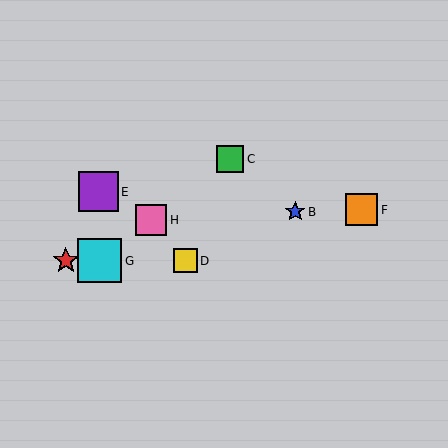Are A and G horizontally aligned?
Yes, both are at y≈261.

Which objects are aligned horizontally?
Objects A, D, G are aligned horizontally.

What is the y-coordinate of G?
Object G is at y≈261.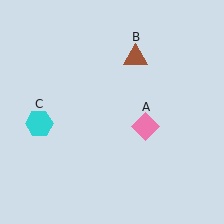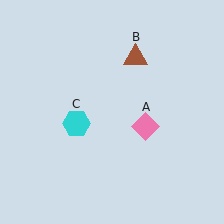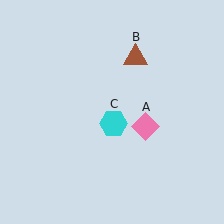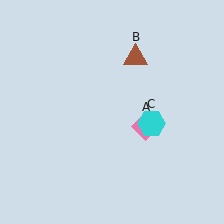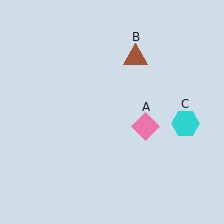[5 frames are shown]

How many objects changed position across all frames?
1 object changed position: cyan hexagon (object C).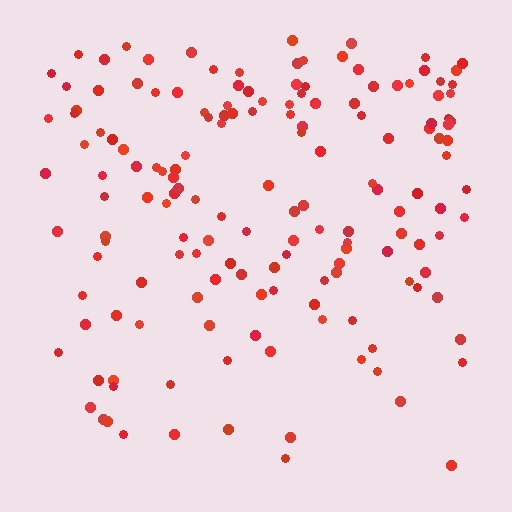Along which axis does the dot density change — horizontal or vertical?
Vertical.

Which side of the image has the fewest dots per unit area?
The bottom.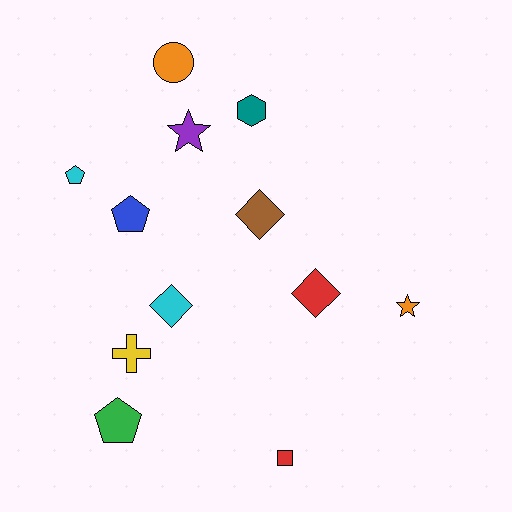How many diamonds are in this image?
There are 3 diamonds.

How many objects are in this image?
There are 12 objects.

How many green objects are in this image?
There is 1 green object.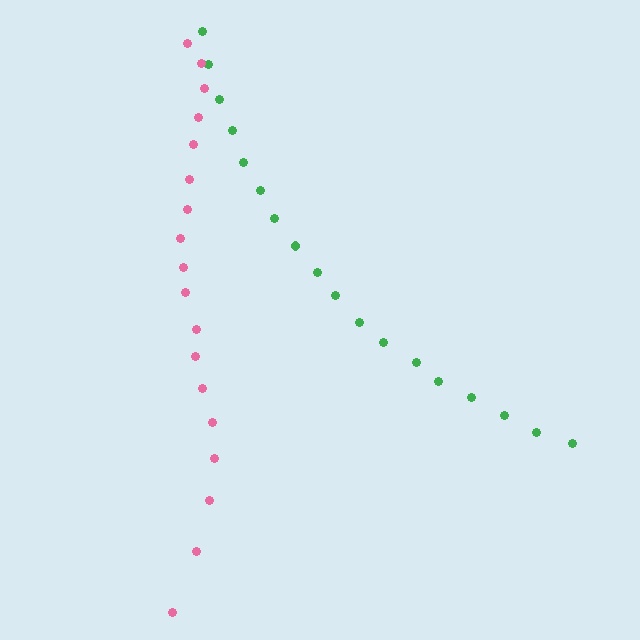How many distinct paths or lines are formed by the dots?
There are 2 distinct paths.